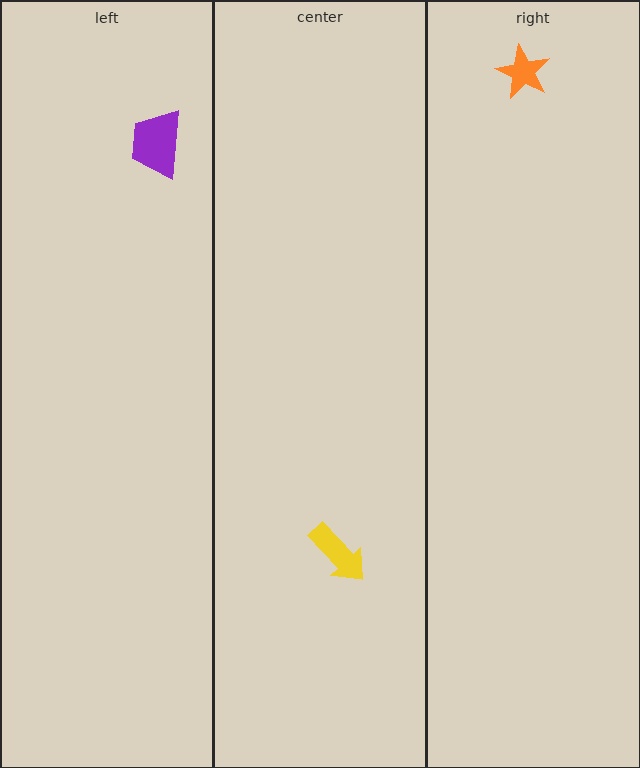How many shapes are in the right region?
1.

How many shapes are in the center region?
1.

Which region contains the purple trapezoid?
The left region.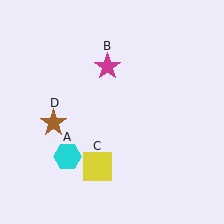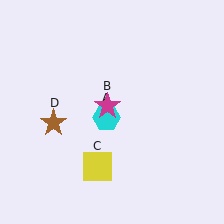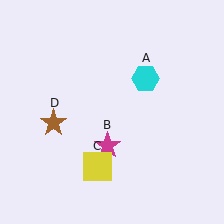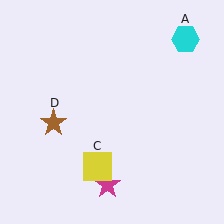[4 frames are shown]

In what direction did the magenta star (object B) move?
The magenta star (object B) moved down.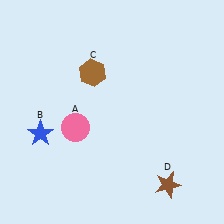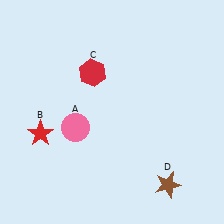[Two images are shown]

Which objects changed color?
B changed from blue to red. C changed from brown to red.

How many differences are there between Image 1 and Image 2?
There are 2 differences between the two images.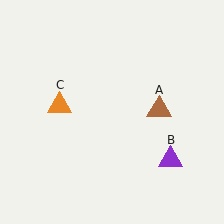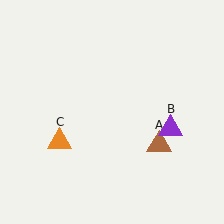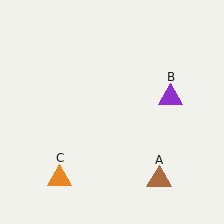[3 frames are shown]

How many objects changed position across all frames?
3 objects changed position: brown triangle (object A), purple triangle (object B), orange triangle (object C).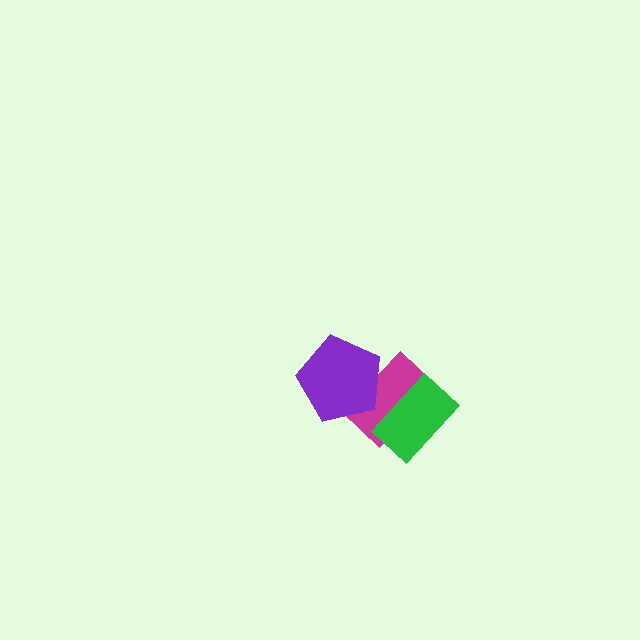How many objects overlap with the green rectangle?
1 object overlaps with the green rectangle.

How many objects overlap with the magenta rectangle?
2 objects overlap with the magenta rectangle.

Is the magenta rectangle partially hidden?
Yes, it is partially covered by another shape.